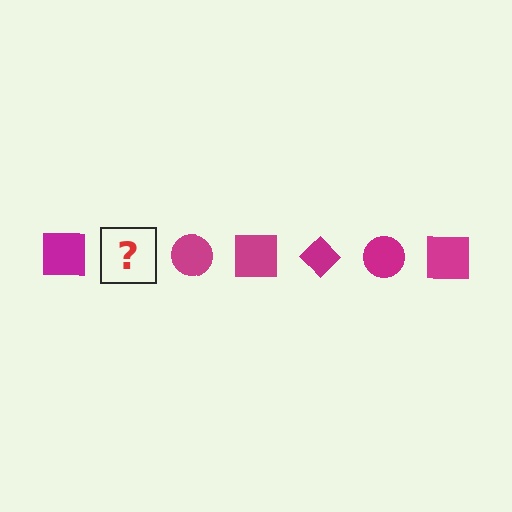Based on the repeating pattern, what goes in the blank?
The blank should be a magenta diamond.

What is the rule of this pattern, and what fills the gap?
The rule is that the pattern cycles through square, diamond, circle shapes in magenta. The gap should be filled with a magenta diamond.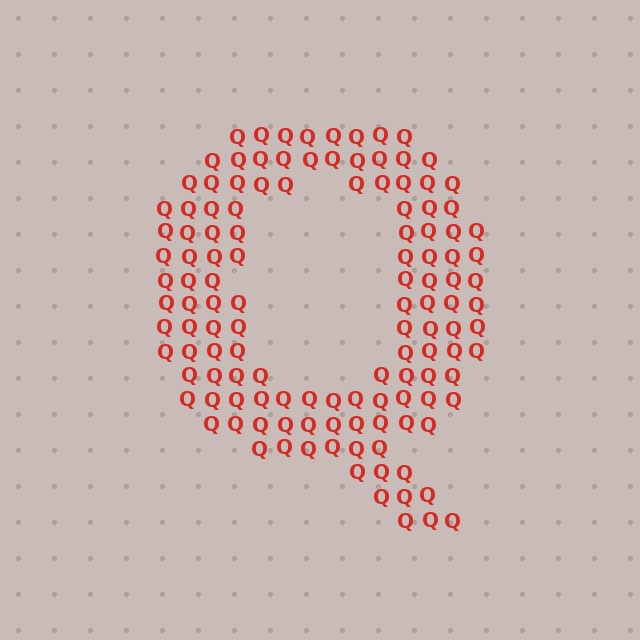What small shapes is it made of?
It is made of small letter Q's.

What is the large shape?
The large shape is the letter Q.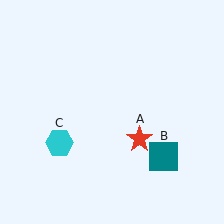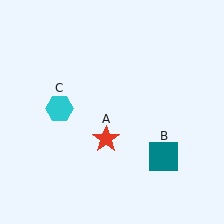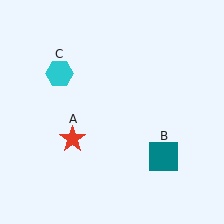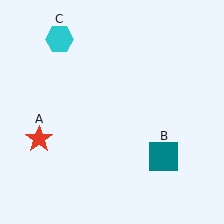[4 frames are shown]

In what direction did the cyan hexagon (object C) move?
The cyan hexagon (object C) moved up.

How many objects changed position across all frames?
2 objects changed position: red star (object A), cyan hexagon (object C).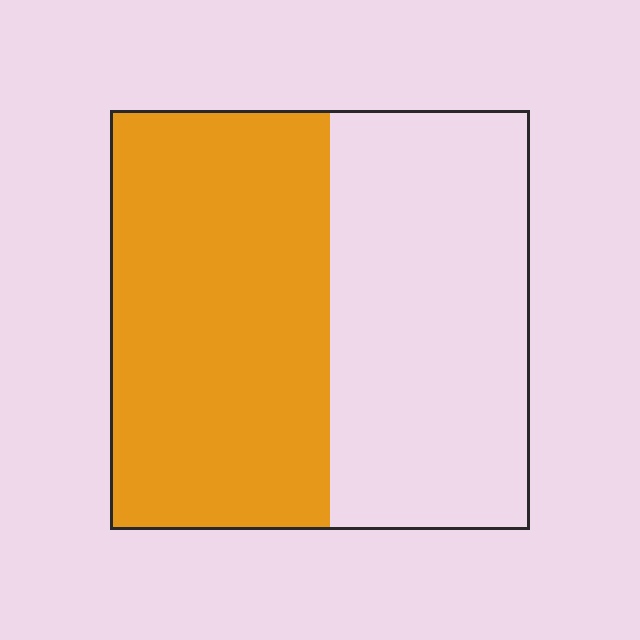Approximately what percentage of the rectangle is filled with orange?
Approximately 50%.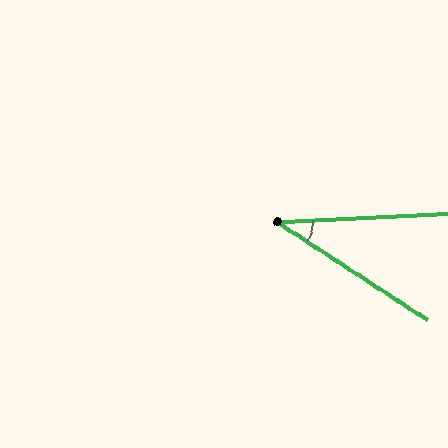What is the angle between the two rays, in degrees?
Approximately 36 degrees.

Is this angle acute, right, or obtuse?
It is acute.